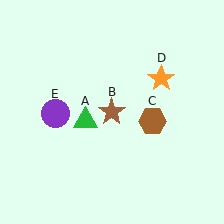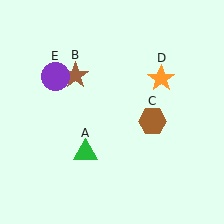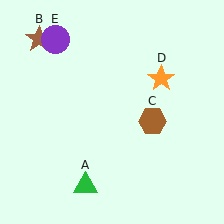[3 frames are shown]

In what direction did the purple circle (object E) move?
The purple circle (object E) moved up.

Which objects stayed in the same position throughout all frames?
Brown hexagon (object C) and orange star (object D) remained stationary.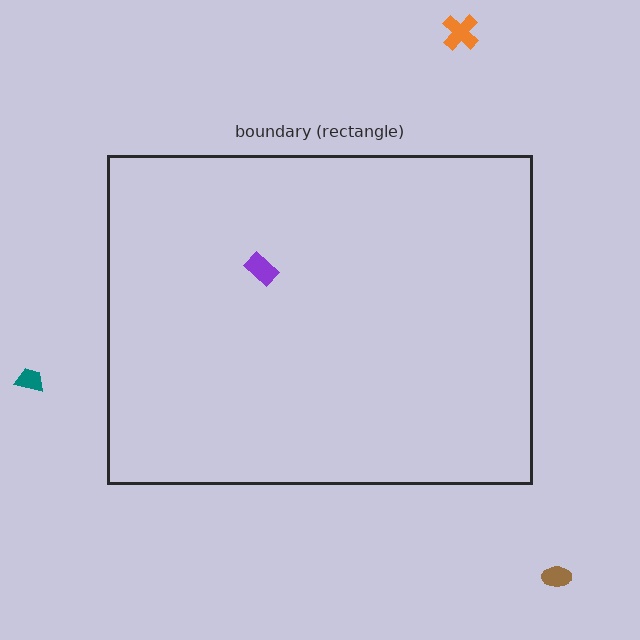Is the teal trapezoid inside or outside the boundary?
Outside.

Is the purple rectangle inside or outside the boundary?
Inside.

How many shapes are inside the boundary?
1 inside, 3 outside.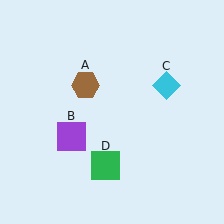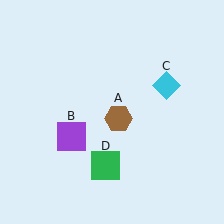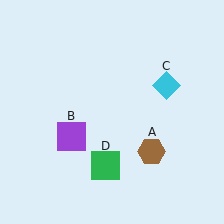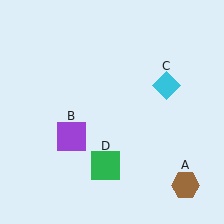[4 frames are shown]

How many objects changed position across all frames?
1 object changed position: brown hexagon (object A).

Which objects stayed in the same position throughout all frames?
Purple square (object B) and cyan diamond (object C) and green square (object D) remained stationary.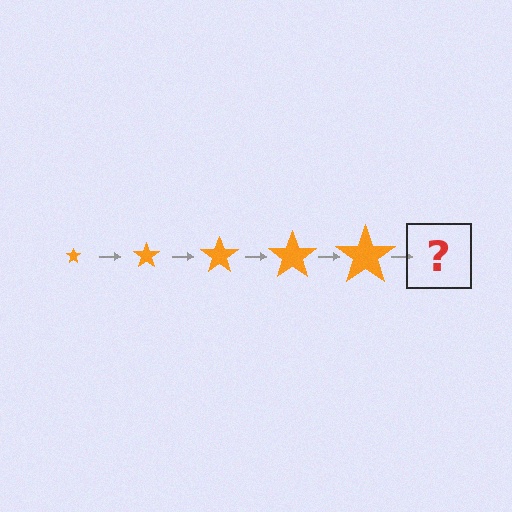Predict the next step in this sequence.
The next step is an orange star, larger than the previous one.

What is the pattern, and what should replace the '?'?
The pattern is that the star gets progressively larger each step. The '?' should be an orange star, larger than the previous one.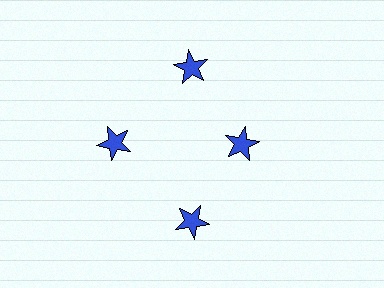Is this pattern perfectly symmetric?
No. The 4 blue stars are arranged in a ring, but one element near the 3 o'clock position is pulled inward toward the center, breaking the 4-fold rotational symmetry.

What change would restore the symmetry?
The symmetry would be restored by moving it outward, back onto the ring so that all 4 stars sit at equal angles and equal distance from the center.